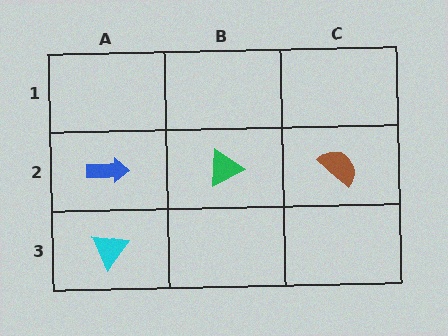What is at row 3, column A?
A cyan triangle.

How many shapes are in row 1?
0 shapes.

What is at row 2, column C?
A brown semicircle.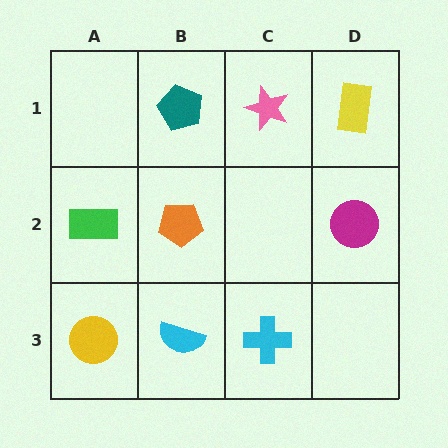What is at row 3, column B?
A cyan semicircle.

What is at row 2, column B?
An orange pentagon.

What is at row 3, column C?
A cyan cross.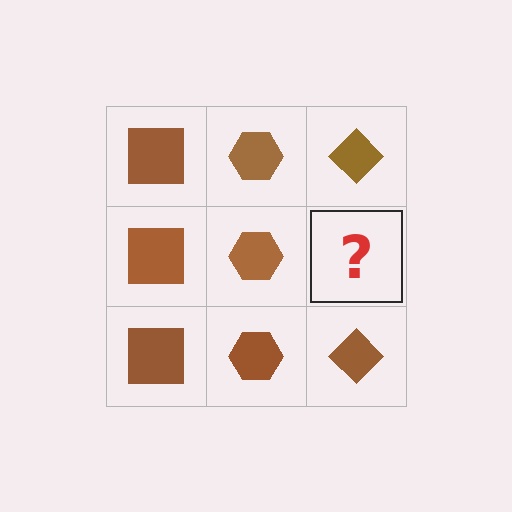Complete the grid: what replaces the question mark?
The question mark should be replaced with a brown diamond.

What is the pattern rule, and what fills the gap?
The rule is that each column has a consistent shape. The gap should be filled with a brown diamond.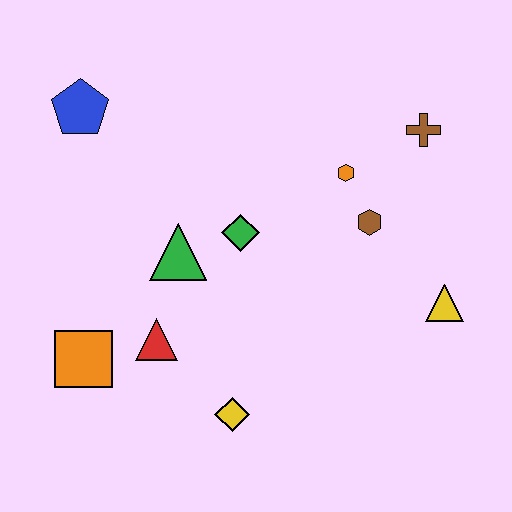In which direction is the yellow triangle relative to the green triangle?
The yellow triangle is to the right of the green triangle.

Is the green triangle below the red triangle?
No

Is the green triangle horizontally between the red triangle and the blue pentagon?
No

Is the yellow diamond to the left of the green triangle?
No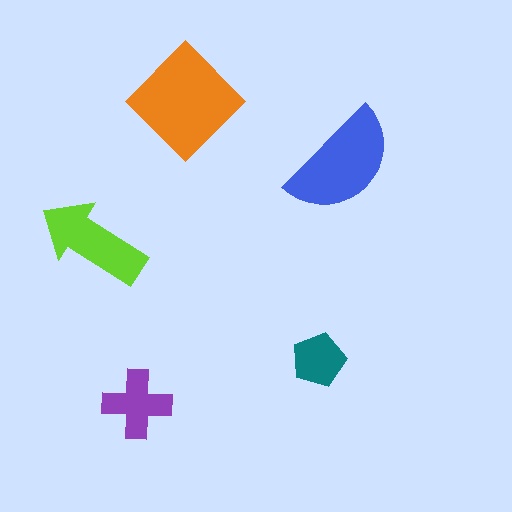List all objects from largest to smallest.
The orange diamond, the blue semicircle, the lime arrow, the purple cross, the teal pentagon.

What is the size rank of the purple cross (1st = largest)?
4th.